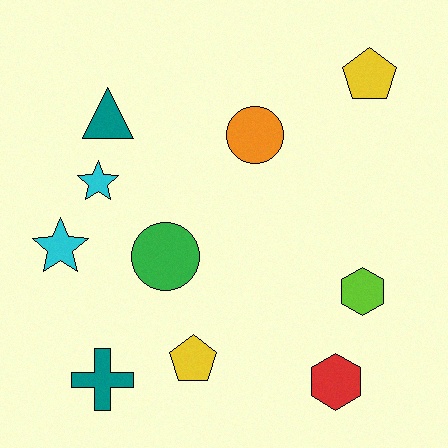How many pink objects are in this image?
There are no pink objects.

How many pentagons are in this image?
There are 2 pentagons.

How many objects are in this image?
There are 10 objects.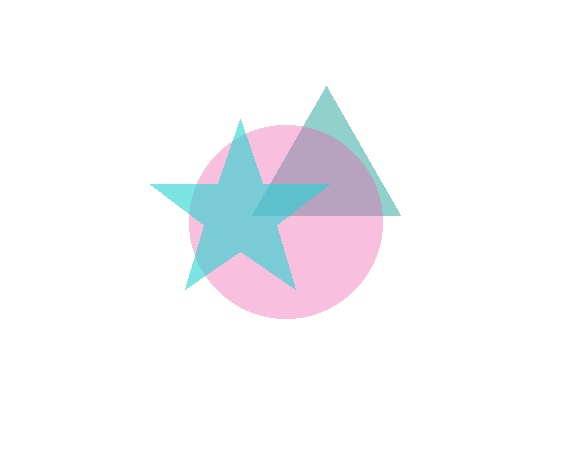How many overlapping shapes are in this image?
There are 3 overlapping shapes in the image.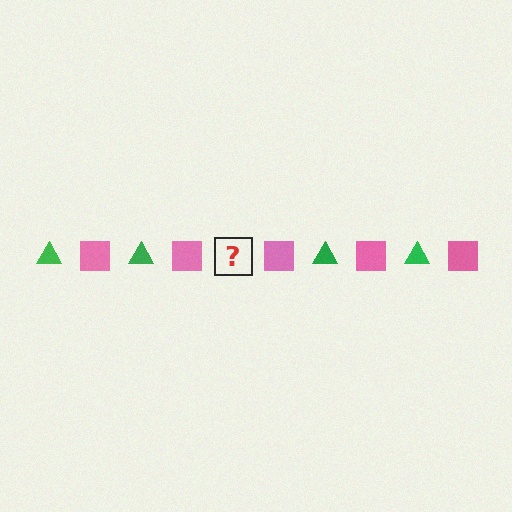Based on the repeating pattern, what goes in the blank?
The blank should be a green triangle.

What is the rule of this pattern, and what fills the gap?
The rule is that the pattern alternates between green triangle and pink square. The gap should be filled with a green triangle.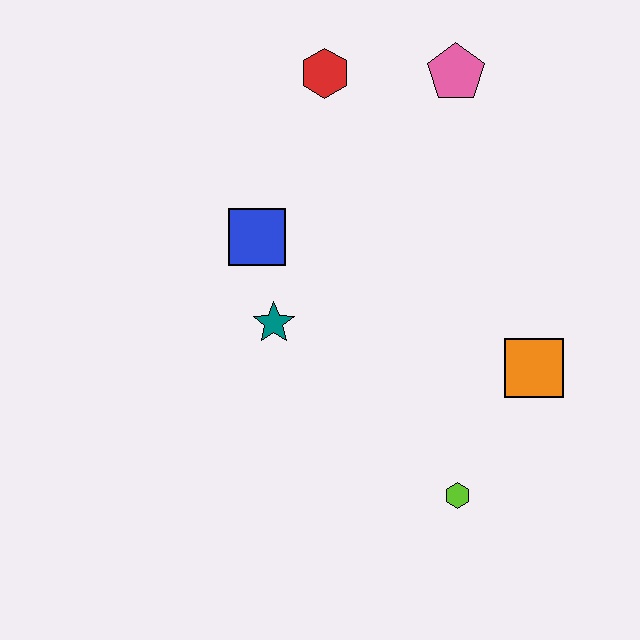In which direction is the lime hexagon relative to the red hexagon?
The lime hexagon is below the red hexagon.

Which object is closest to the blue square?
The teal star is closest to the blue square.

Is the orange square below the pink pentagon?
Yes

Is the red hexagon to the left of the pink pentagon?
Yes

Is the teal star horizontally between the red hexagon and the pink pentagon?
No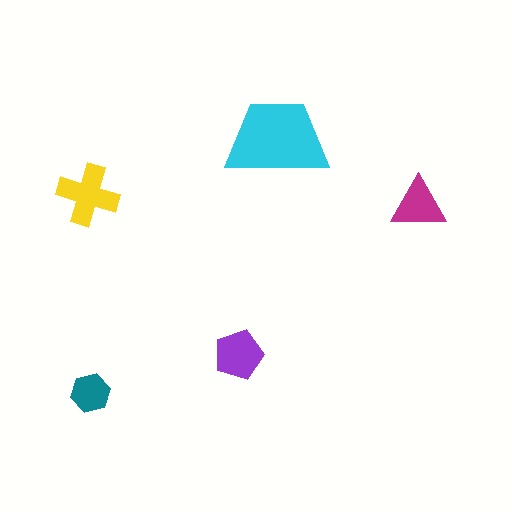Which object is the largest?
The cyan trapezoid.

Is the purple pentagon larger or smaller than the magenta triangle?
Larger.